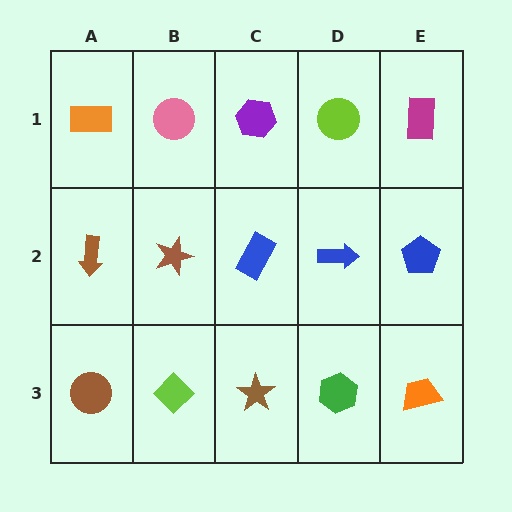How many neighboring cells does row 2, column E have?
3.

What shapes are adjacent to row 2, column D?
A lime circle (row 1, column D), a green hexagon (row 3, column D), a blue rectangle (row 2, column C), a blue pentagon (row 2, column E).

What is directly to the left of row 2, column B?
A brown arrow.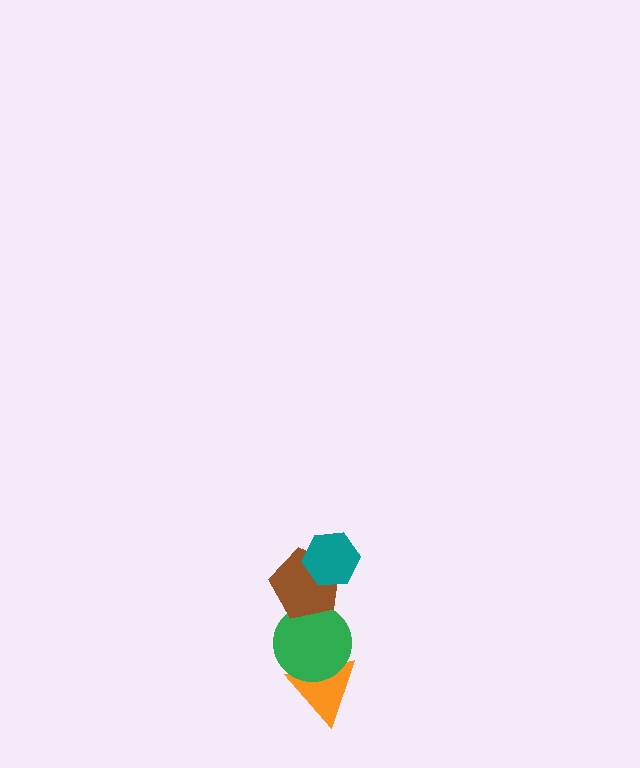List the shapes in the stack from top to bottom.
From top to bottom: the teal hexagon, the brown pentagon, the green circle, the orange triangle.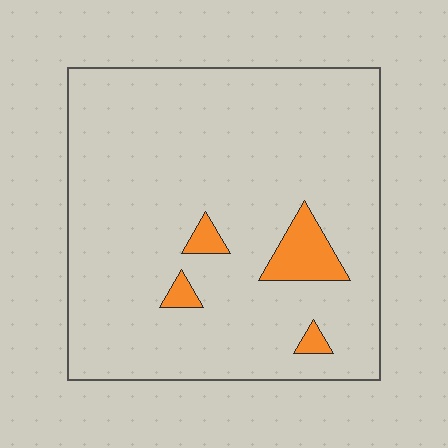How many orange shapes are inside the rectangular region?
4.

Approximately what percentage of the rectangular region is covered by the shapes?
Approximately 5%.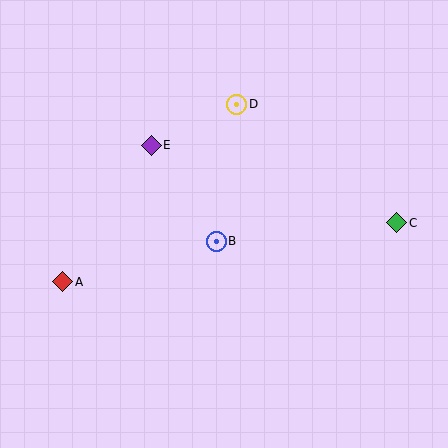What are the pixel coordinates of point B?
Point B is at (216, 241).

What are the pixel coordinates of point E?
Point E is at (151, 145).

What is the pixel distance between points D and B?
The distance between D and B is 138 pixels.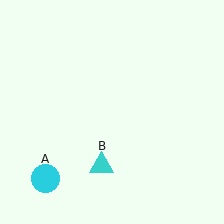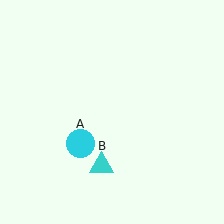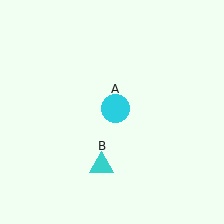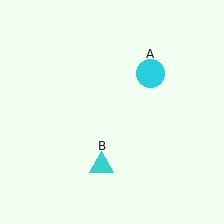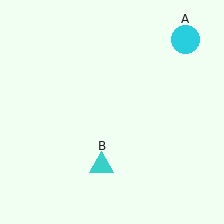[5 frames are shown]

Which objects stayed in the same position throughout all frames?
Cyan triangle (object B) remained stationary.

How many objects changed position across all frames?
1 object changed position: cyan circle (object A).